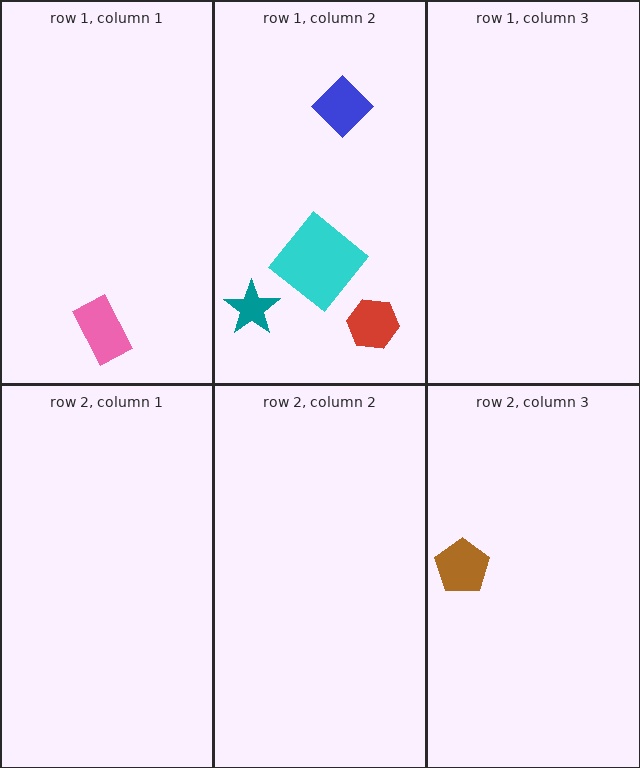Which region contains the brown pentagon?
The row 2, column 3 region.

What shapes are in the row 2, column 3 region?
The brown pentagon.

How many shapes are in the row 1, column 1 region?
1.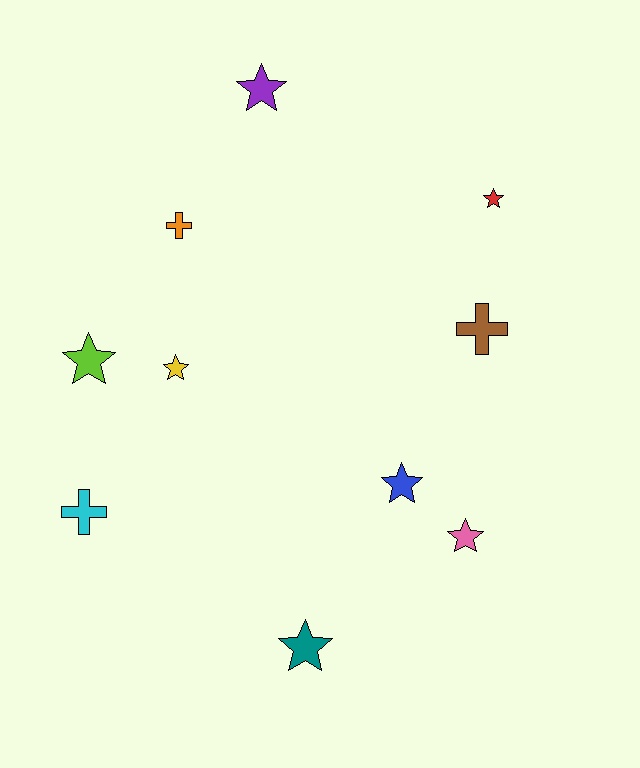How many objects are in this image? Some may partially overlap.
There are 10 objects.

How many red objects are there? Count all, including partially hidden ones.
There is 1 red object.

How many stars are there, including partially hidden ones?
There are 7 stars.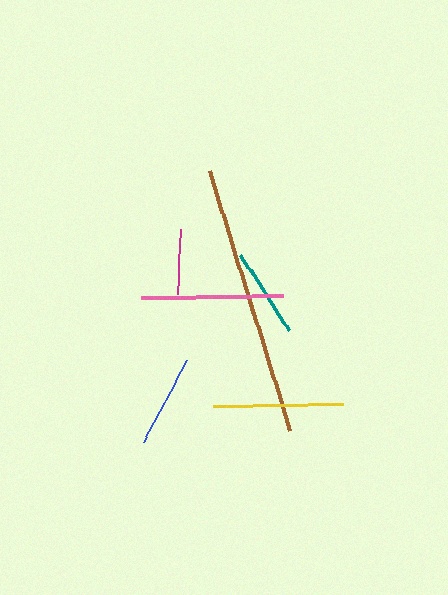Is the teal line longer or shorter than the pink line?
The pink line is longer than the teal line.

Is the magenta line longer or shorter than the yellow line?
The yellow line is longer than the magenta line.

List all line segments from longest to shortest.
From longest to shortest: brown, pink, yellow, blue, teal, magenta.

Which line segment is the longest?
The brown line is the longest at approximately 272 pixels.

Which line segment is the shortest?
The magenta line is the shortest at approximately 65 pixels.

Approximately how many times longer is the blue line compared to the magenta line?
The blue line is approximately 1.4 times the length of the magenta line.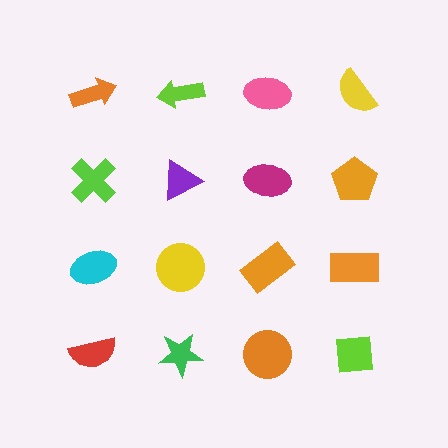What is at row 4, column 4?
A lime square.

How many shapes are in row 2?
4 shapes.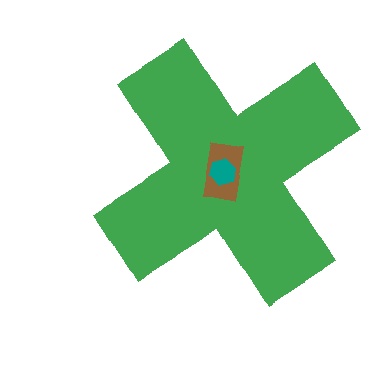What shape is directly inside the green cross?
The brown rectangle.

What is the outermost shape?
The green cross.